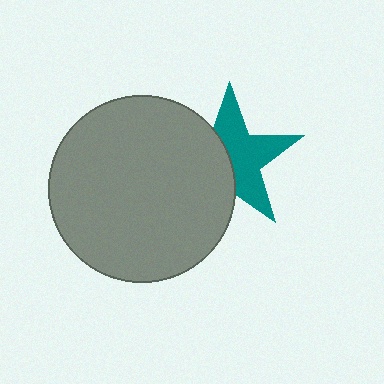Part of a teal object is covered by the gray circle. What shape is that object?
It is a star.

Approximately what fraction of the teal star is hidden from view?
Roughly 44% of the teal star is hidden behind the gray circle.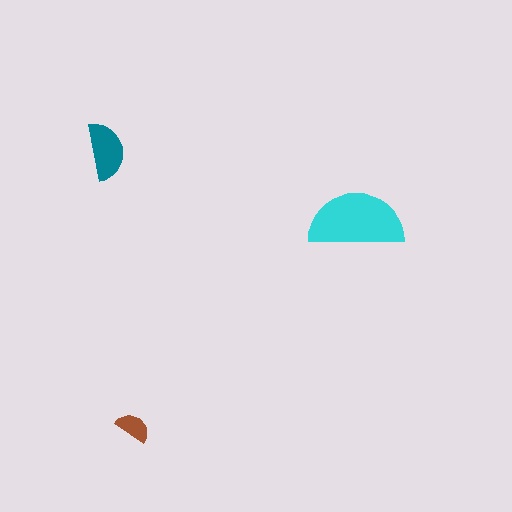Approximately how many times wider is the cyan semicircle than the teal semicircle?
About 1.5 times wider.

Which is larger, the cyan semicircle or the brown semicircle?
The cyan one.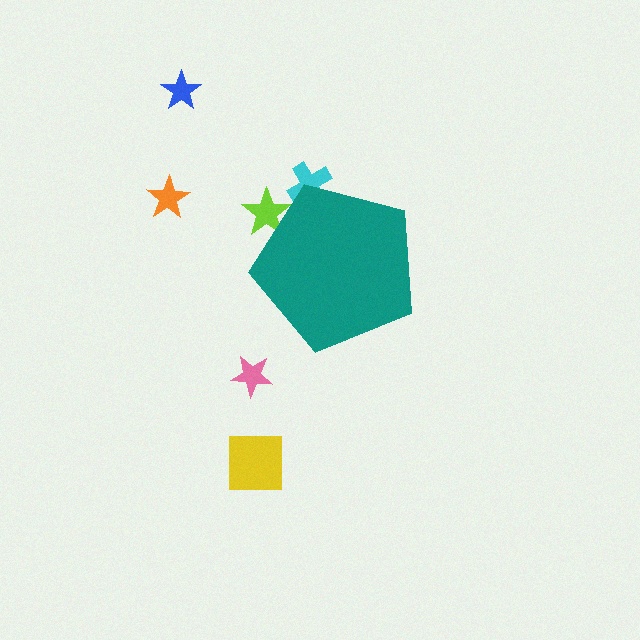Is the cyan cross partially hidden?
Yes, the cyan cross is partially hidden behind the teal pentagon.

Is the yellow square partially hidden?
No, the yellow square is fully visible.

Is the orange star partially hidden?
No, the orange star is fully visible.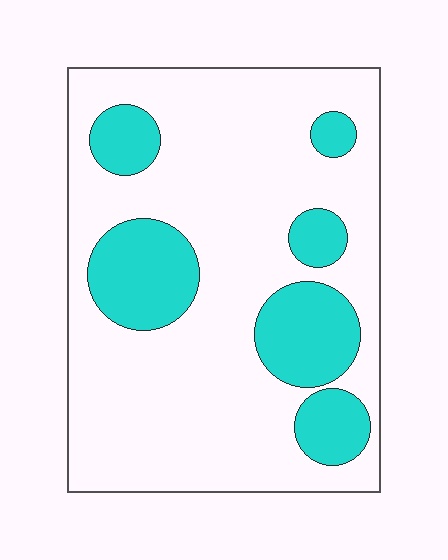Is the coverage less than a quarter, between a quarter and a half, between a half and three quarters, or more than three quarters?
Less than a quarter.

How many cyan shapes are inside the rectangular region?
6.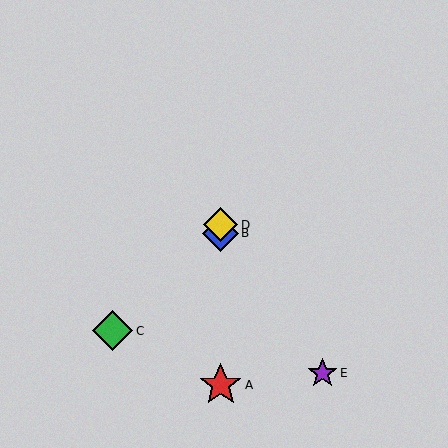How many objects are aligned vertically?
3 objects (A, B, D) are aligned vertically.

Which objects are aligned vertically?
Objects A, B, D are aligned vertically.